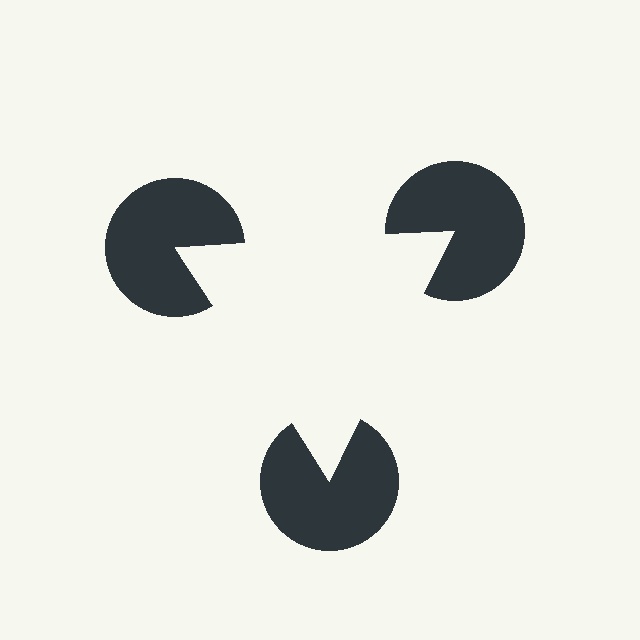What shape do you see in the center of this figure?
An illusory triangle — its edges are inferred from the aligned wedge cuts in the pac-man discs, not physically drawn.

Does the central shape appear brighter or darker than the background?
It typically appears slightly brighter than the background, even though no actual brightness change is drawn.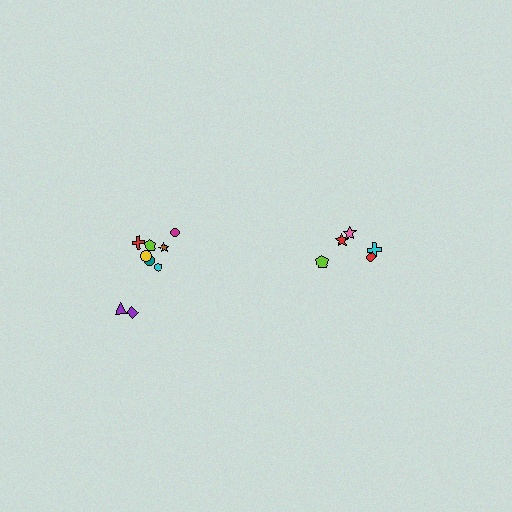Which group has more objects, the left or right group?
The left group.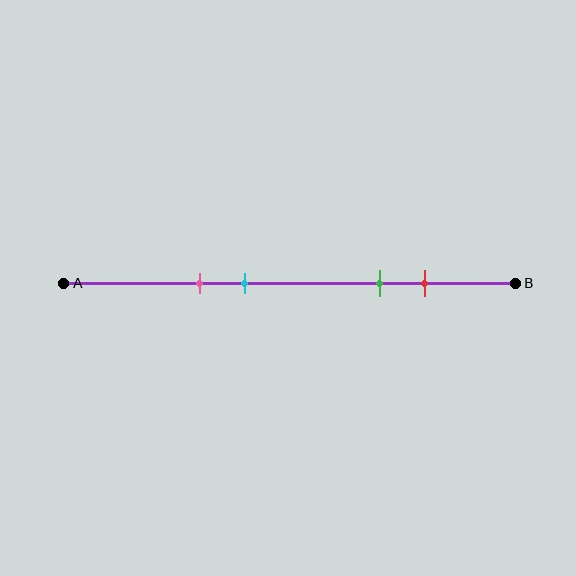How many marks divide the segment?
There are 4 marks dividing the segment.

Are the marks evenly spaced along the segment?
No, the marks are not evenly spaced.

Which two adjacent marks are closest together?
The pink and cyan marks are the closest adjacent pair.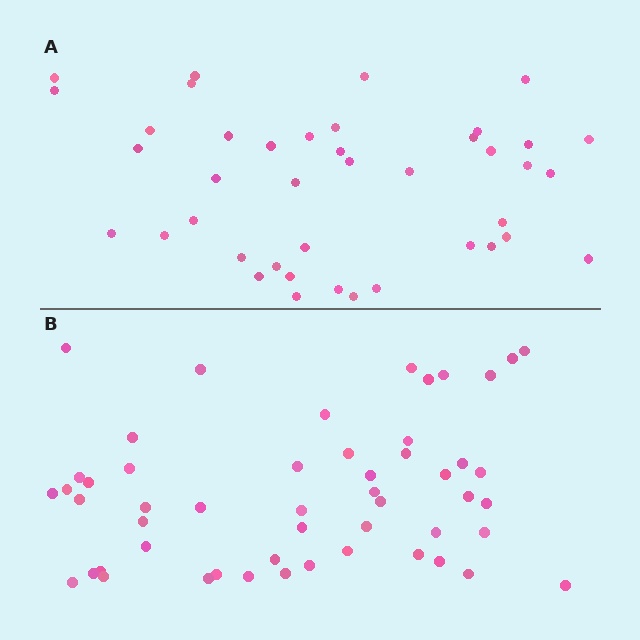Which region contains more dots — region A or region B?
Region B (the bottom region) has more dots.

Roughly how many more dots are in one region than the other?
Region B has roughly 12 or so more dots than region A.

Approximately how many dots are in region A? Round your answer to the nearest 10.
About 40 dots. (The exact count is 41, which rounds to 40.)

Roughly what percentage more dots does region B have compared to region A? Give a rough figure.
About 25% more.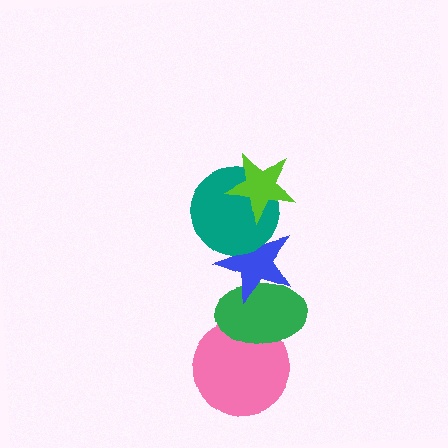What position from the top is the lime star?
The lime star is 1st from the top.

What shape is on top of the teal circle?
The lime star is on top of the teal circle.